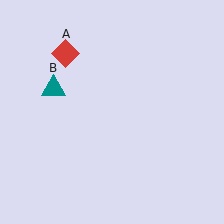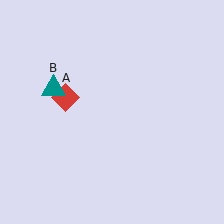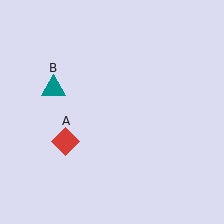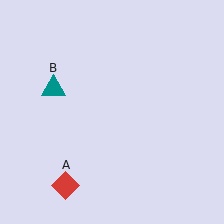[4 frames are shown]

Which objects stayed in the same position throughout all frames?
Teal triangle (object B) remained stationary.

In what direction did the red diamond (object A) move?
The red diamond (object A) moved down.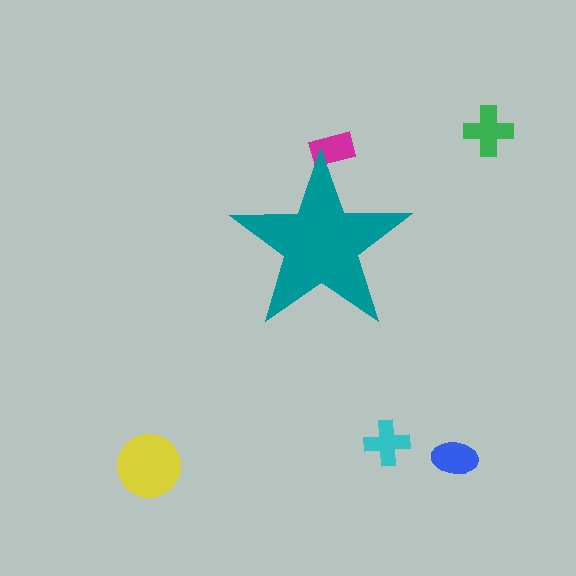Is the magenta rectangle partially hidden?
Yes, the magenta rectangle is partially hidden behind the teal star.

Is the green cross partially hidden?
No, the green cross is fully visible.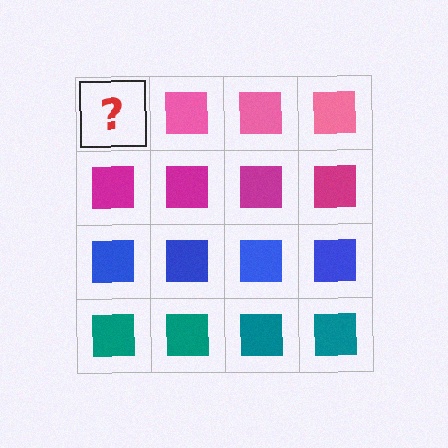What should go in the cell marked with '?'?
The missing cell should contain a pink square.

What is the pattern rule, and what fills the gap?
The rule is that each row has a consistent color. The gap should be filled with a pink square.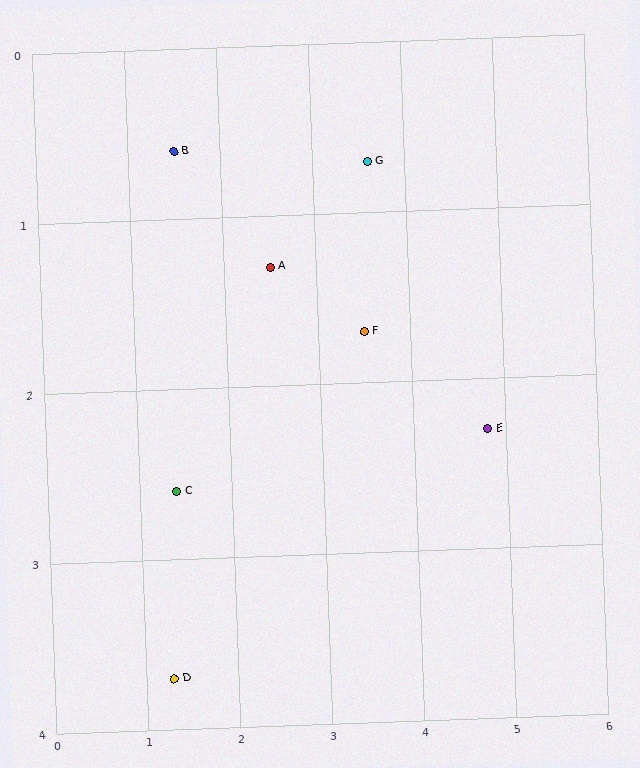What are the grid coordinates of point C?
Point C is at approximately (1.4, 2.6).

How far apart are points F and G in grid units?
Points F and G are about 1.0 grid units apart.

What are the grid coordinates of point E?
Point E is at approximately (4.8, 2.3).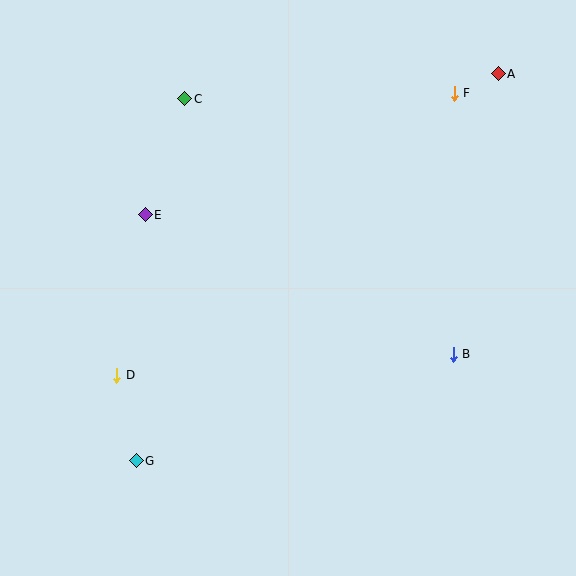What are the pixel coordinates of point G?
Point G is at (136, 461).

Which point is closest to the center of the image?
Point E at (145, 215) is closest to the center.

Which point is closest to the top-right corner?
Point A is closest to the top-right corner.